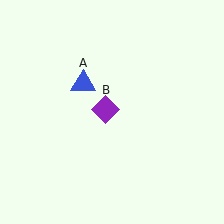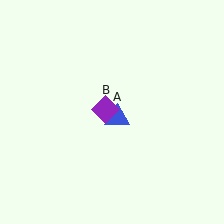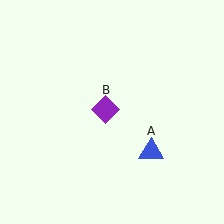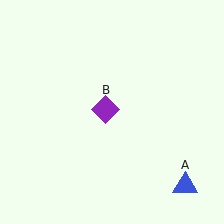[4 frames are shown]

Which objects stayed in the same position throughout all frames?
Purple diamond (object B) remained stationary.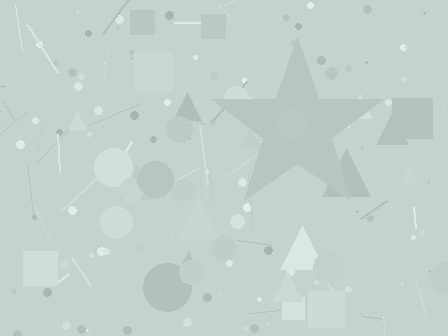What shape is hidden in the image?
A star is hidden in the image.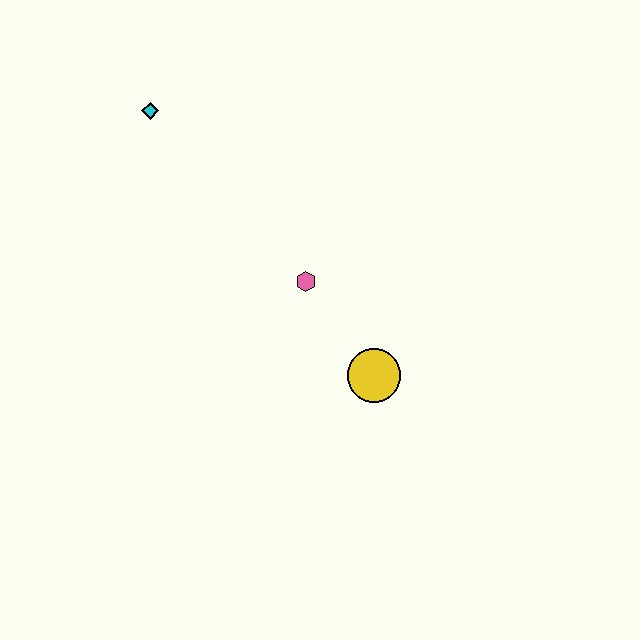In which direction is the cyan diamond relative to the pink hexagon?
The cyan diamond is above the pink hexagon.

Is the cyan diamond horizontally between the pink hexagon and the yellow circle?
No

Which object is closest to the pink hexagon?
The yellow circle is closest to the pink hexagon.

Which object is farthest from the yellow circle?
The cyan diamond is farthest from the yellow circle.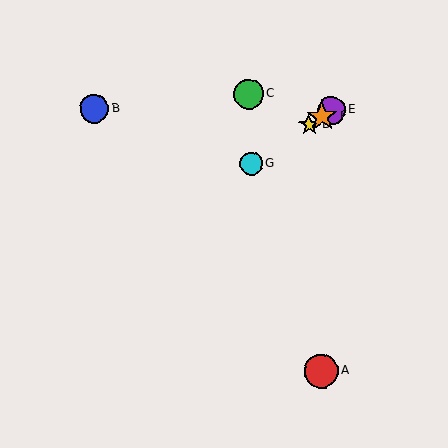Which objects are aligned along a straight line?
Objects D, E, F, G are aligned along a straight line.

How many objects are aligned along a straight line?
4 objects (D, E, F, G) are aligned along a straight line.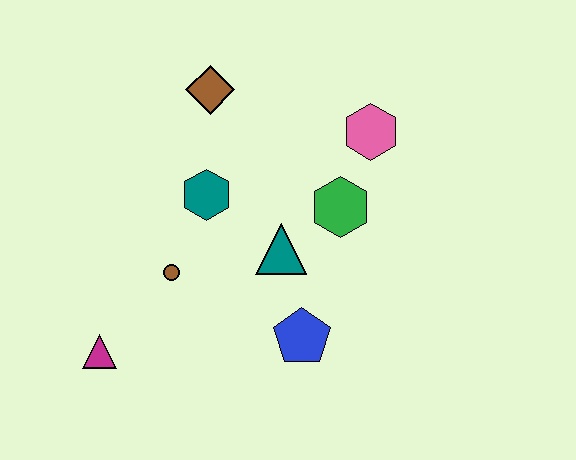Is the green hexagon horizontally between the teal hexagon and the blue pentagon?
No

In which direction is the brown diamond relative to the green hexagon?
The brown diamond is to the left of the green hexagon.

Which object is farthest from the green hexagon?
The magenta triangle is farthest from the green hexagon.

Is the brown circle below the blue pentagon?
No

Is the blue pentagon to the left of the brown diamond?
No